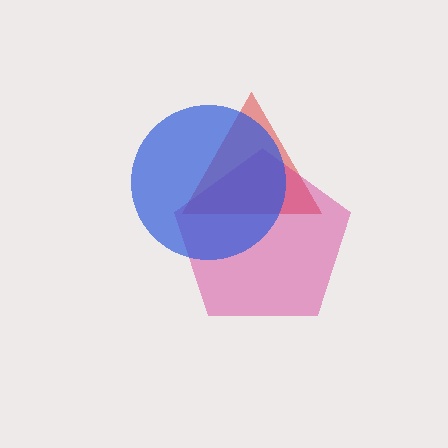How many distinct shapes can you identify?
There are 3 distinct shapes: a red triangle, a magenta pentagon, a blue circle.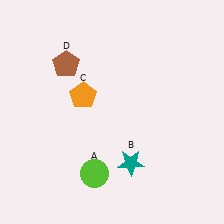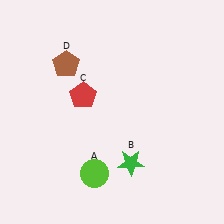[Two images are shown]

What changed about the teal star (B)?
In Image 1, B is teal. In Image 2, it changed to green.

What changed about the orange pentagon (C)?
In Image 1, C is orange. In Image 2, it changed to red.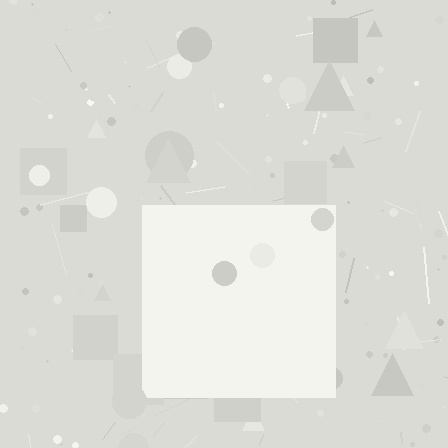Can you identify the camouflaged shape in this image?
The camouflaged shape is a square.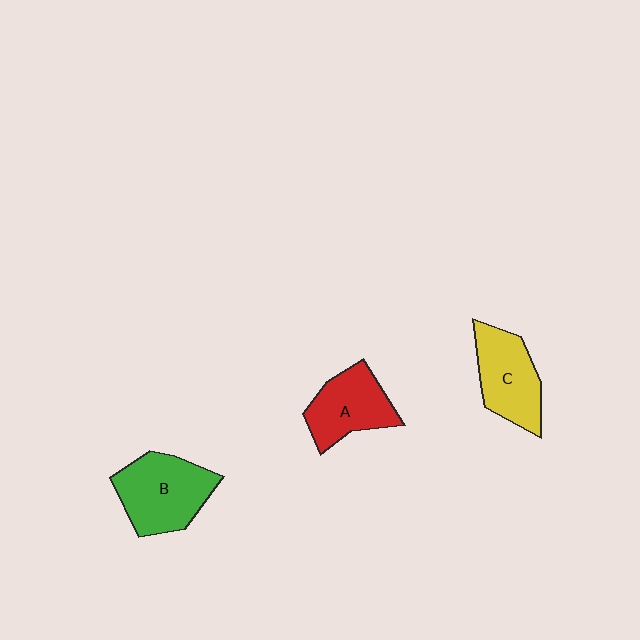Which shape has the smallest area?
Shape A (red).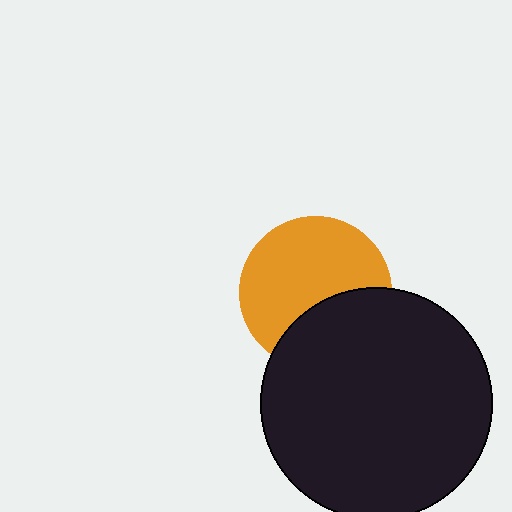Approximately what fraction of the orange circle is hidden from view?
Roughly 35% of the orange circle is hidden behind the black circle.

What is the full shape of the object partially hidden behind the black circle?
The partially hidden object is an orange circle.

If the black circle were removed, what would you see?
You would see the complete orange circle.